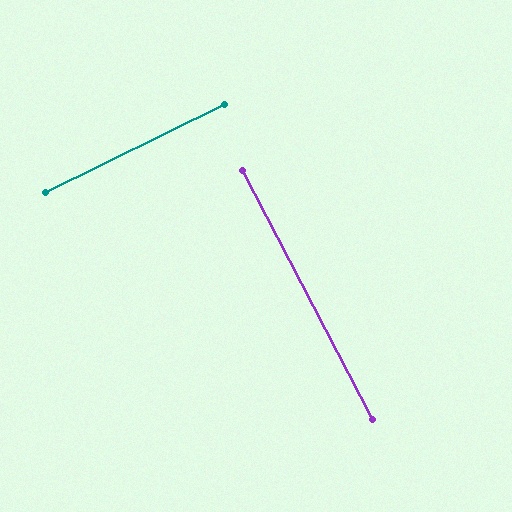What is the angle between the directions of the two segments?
Approximately 89 degrees.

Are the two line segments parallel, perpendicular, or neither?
Perpendicular — they meet at approximately 89°.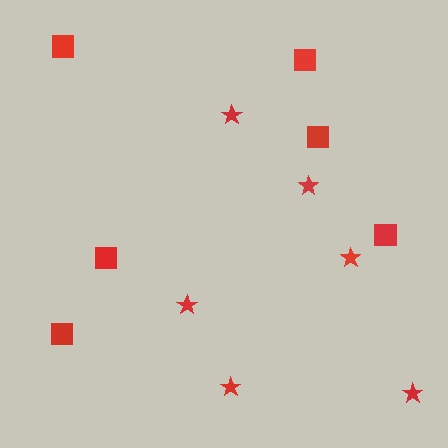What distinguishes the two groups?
There are 2 groups: one group of squares (6) and one group of stars (6).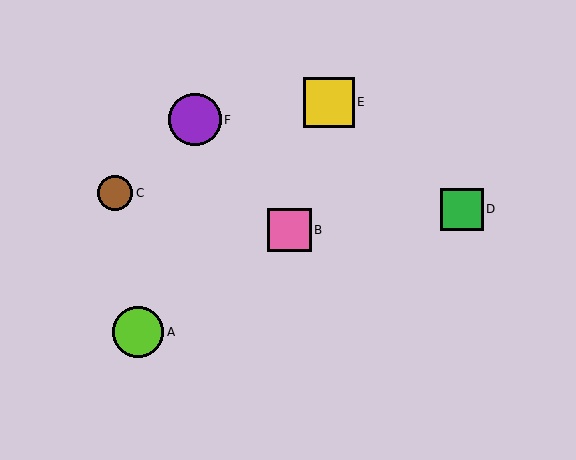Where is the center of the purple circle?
The center of the purple circle is at (195, 120).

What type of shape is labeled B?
Shape B is a pink square.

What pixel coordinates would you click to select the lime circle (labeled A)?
Click at (138, 332) to select the lime circle A.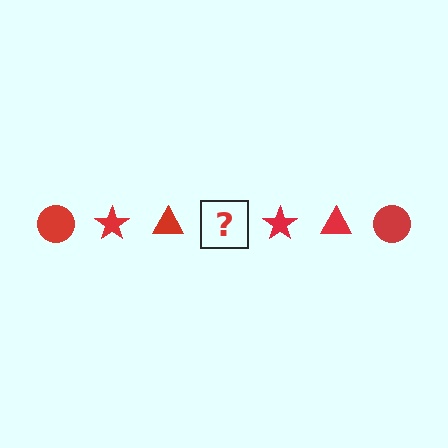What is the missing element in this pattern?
The missing element is a red circle.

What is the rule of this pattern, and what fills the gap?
The rule is that the pattern cycles through circle, star, triangle shapes in red. The gap should be filled with a red circle.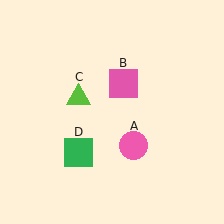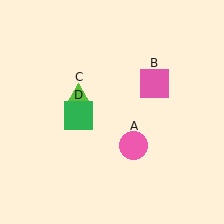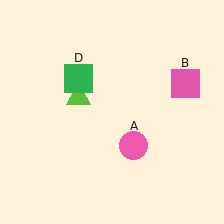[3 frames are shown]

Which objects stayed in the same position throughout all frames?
Pink circle (object A) and lime triangle (object C) remained stationary.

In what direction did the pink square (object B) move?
The pink square (object B) moved right.